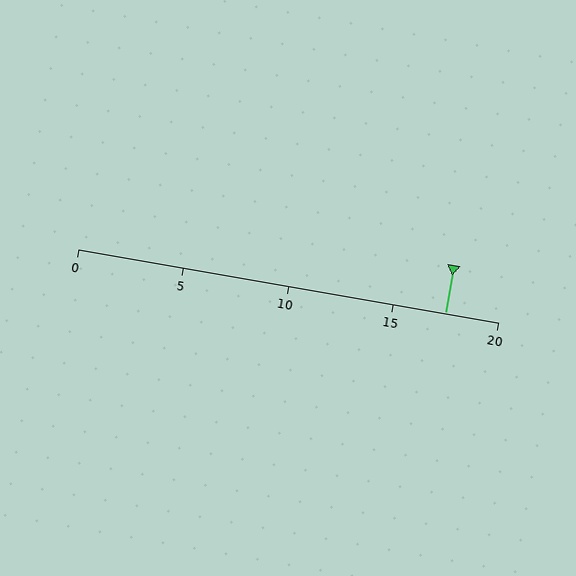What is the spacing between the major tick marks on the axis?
The major ticks are spaced 5 apart.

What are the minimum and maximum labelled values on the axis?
The axis runs from 0 to 20.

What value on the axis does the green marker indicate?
The marker indicates approximately 17.5.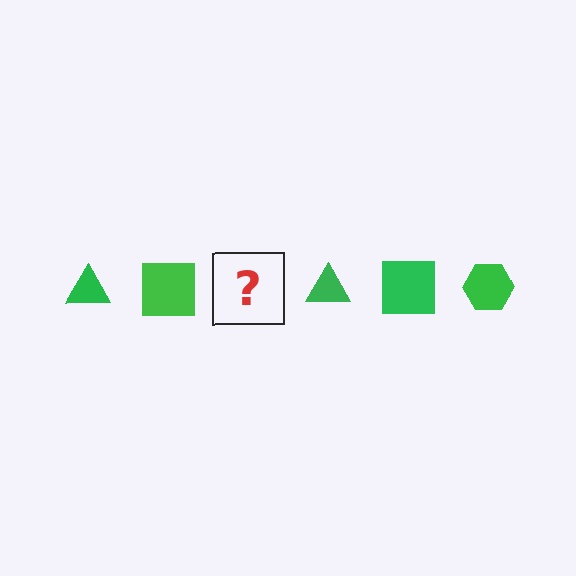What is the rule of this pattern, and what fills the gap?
The rule is that the pattern cycles through triangle, square, hexagon shapes in green. The gap should be filled with a green hexagon.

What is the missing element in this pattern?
The missing element is a green hexagon.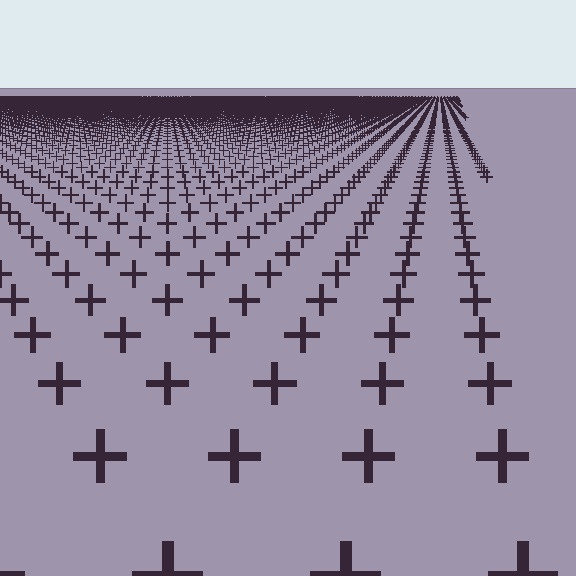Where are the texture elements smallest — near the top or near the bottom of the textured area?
Near the top.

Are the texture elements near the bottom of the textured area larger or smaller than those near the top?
Larger. Near the bottom, elements are closer to the viewer and appear at a bigger on-screen size.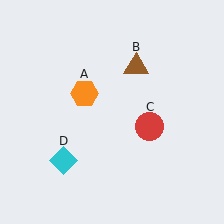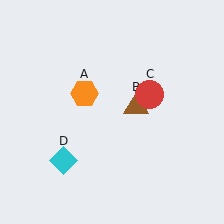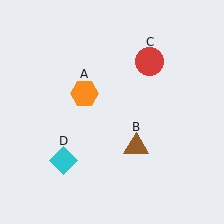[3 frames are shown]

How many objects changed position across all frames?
2 objects changed position: brown triangle (object B), red circle (object C).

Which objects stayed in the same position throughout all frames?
Orange hexagon (object A) and cyan diamond (object D) remained stationary.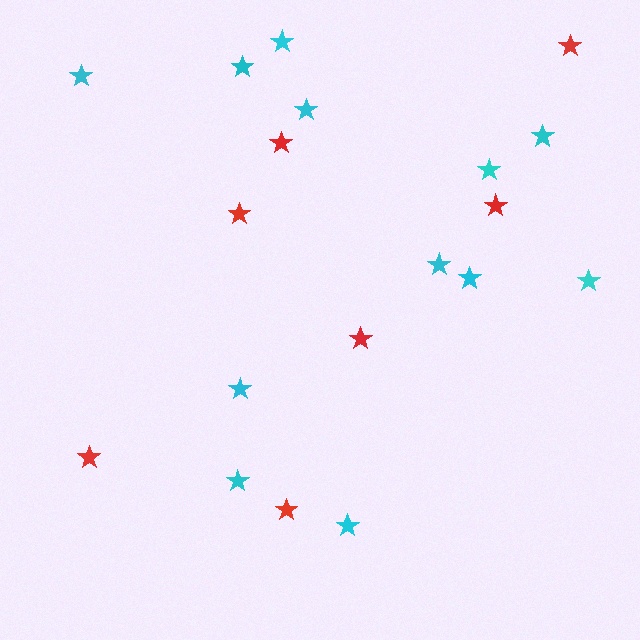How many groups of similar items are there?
There are 2 groups: one group of red stars (7) and one group of cyan stars (12).